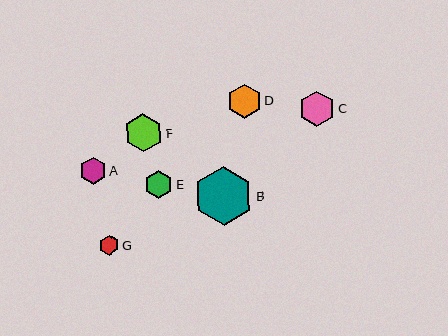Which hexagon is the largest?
Hexagon B is the largest with a size of approximately 59 pixels.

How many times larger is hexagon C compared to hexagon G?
Hexagon C is approximately 1.8 times the size of hexagon G.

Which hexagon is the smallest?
Hexagon G is the smallest with a size of approximately 20 pixels.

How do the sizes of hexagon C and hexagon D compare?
Hexagon C and hexagon D are approximately the same size.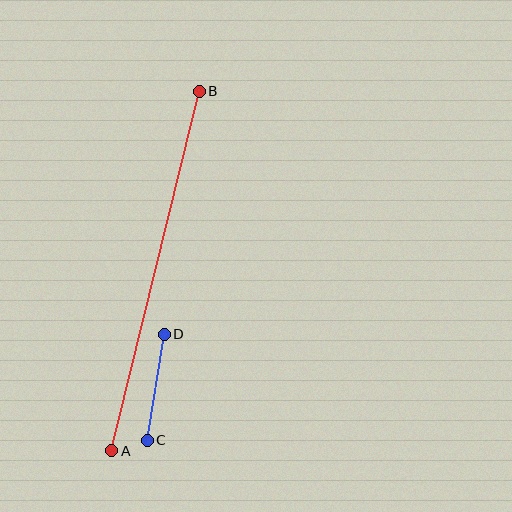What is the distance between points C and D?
The distance is approximately 107 pixels.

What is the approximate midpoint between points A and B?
The midpoint is at approximately (156, 271) pixels.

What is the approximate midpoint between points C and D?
The midpoint is at approximately (156, 387) pixels.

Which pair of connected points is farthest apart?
Points A and B are farthest apart.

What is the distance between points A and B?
The distance is approximately 370 pixels.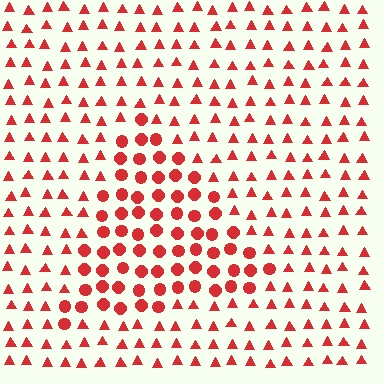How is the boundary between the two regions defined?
The boundary is defined by a change in element shape: circles inside vs. triangles outside. All elements share the same color and spacing.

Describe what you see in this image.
The image is filled with small red elements arranged in a uniform grid. A triangle-shaped region contains circles, while the surrounding area contains triangles. The boundary is defined purely by the change in element shape.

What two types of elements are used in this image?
The image uses circles inside the triangle region and triangles outside it.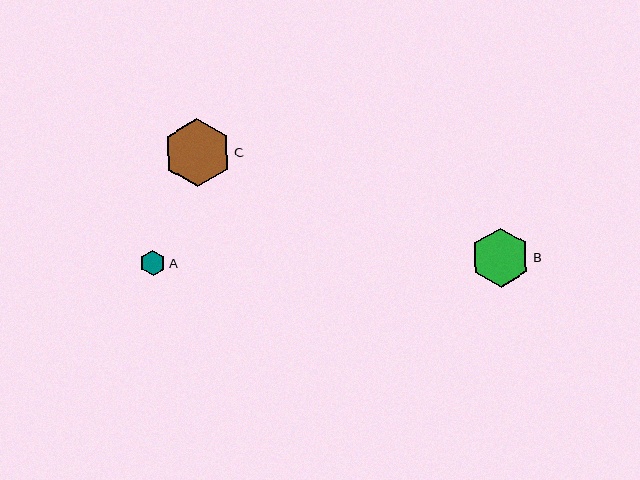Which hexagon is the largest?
Hexagon C is the largest with a size of approximately 68 pixels.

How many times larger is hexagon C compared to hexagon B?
Hexagon C is approximately 1.1 times the size of hexagon B.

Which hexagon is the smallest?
Hexagon A is the smallest with a size of approximately 26 pixels.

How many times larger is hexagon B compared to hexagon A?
Hexagon B is approximately 2.3 times the size of hexagon A.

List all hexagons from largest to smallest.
From largest to smallest: C, B, A.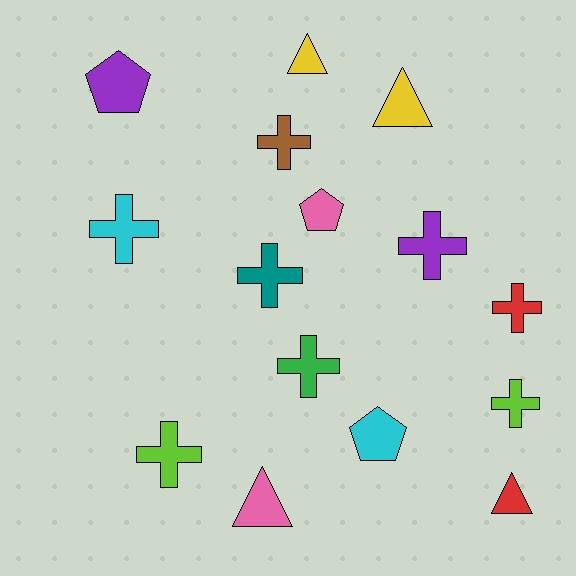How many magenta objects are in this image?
There are no magenta objects.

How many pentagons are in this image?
There are 3 pentagons.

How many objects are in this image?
There are 15 objects.